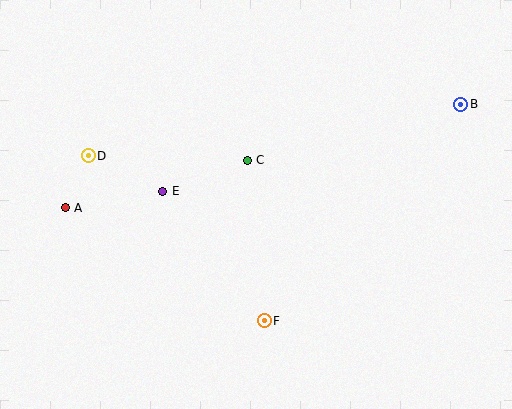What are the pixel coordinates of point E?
Point E is at (163, 191).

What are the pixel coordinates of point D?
Point D is at (88, 156).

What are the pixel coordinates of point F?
Point F is at (264, 321).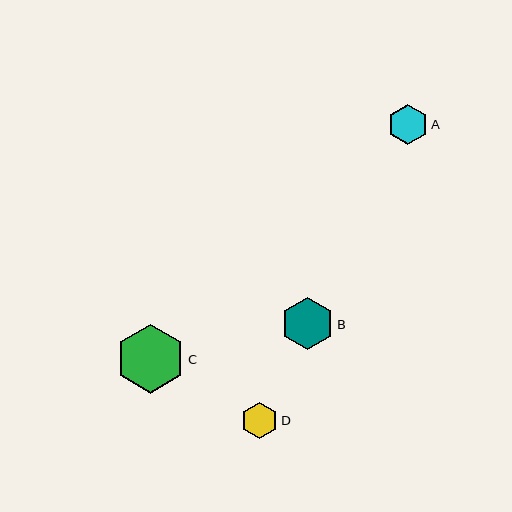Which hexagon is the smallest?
Hexagon D is the smallest with a size of approximately 37 pixels.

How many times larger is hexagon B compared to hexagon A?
Hexagon B is approximately 1.3 times the size of hexagon A.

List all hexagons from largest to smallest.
From largest to smallest: C, B, A, D.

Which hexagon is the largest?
Hexagon C is the largest with a size of approximately 69 pixels.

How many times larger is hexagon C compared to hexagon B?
Hexagon C is approximately 1.3 times the size of hexagon B.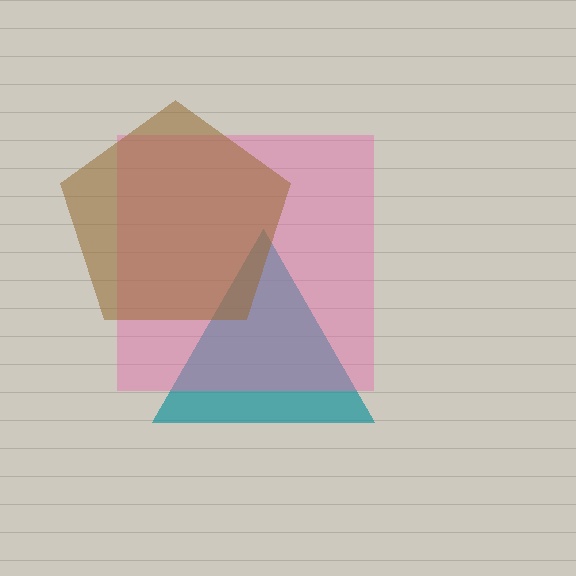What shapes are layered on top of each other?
The layered shapes are: a teal triangle, a pink square, a brown pentagon.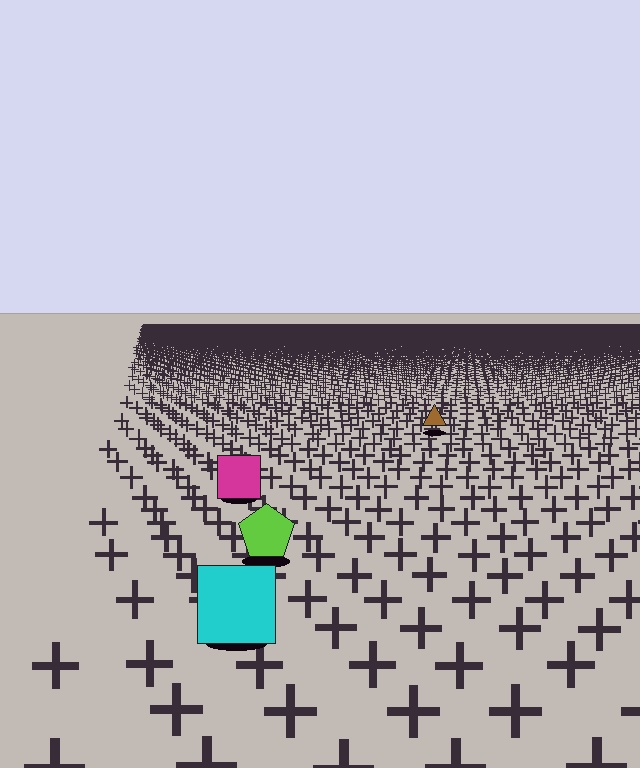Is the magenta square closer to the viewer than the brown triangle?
Yes. The magenta square is closer — you can tell from the texture gradient: the ground texture is coarser near it.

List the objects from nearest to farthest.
From nearest to farthest: the cyan square, the lime pentagon, the magenta square, the brown triangle.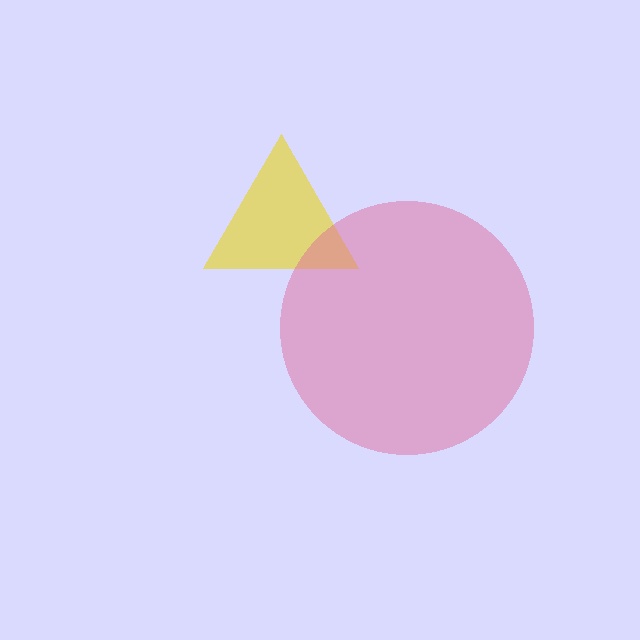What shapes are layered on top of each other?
The layered shapes are: a yellow triangle, a pink circle.